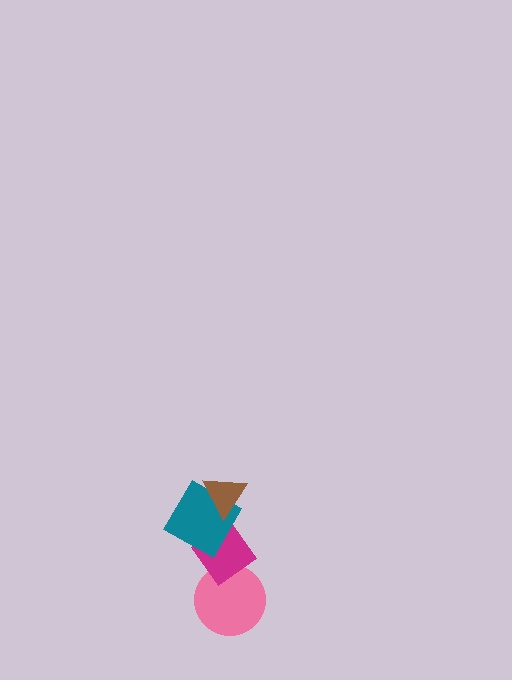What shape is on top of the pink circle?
The magenta diamond is on top of the pink circle.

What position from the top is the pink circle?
The pink circle is 4th from the top.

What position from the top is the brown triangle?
The brown triangle is 1st from the top.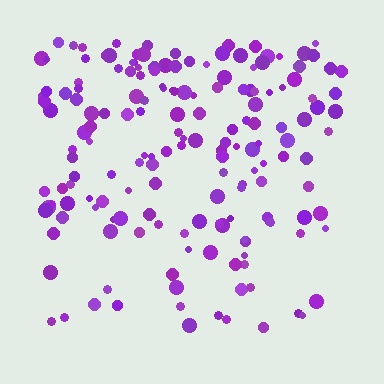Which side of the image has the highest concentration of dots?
The top.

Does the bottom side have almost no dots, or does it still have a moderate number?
Still a moderate number, just noticeably fewer than the top.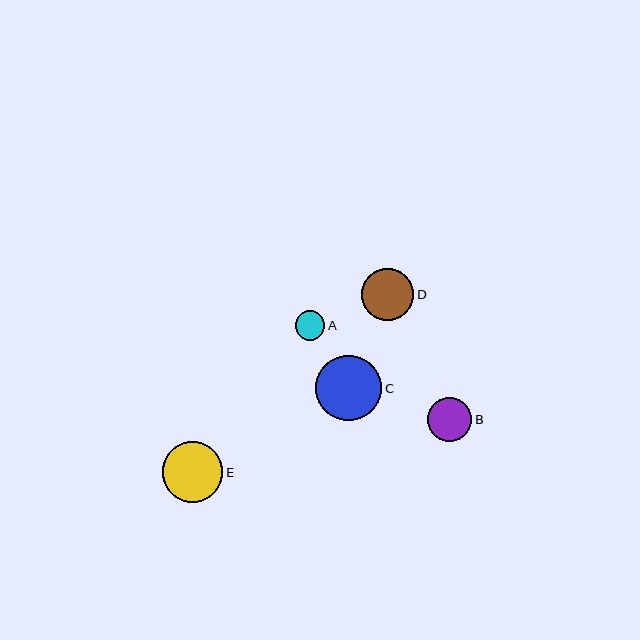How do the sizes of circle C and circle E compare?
Circle C and circle E are approximately the same size.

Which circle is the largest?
Circle C is the largest with a size of approximately 66 pixels.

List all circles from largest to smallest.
From largest to smallest: C, E, D, B, A.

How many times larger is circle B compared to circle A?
Circle B is approximately 1.5 times the size of circle A.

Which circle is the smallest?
Circle A is the smallest with a size of approximately 29 pixels.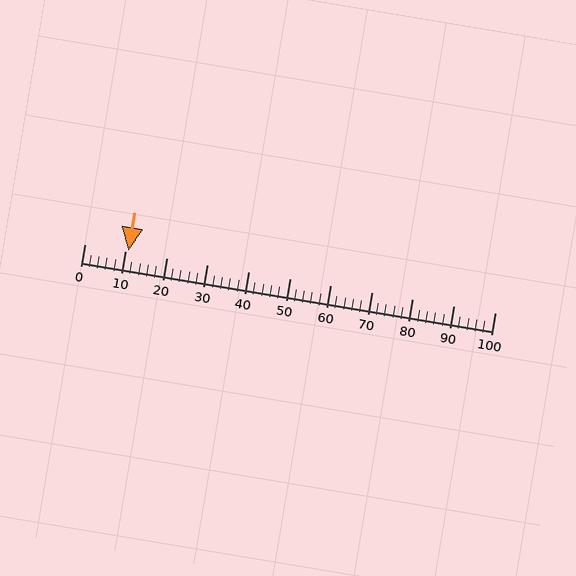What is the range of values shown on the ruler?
The ruler shows values from 0 to 100.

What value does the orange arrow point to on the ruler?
The orange arrow points to approximately 11.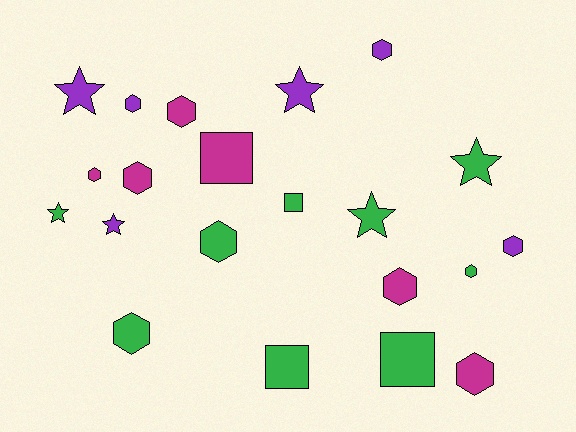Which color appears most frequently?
Green, with 9 objects.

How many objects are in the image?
There are 21 objects.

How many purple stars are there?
There are 3 purple stars.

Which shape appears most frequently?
Hexagon, with 11 objects.